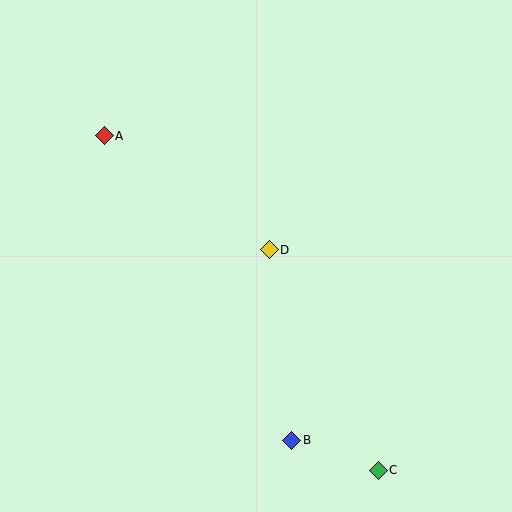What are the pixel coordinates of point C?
Point C is at (378, 470).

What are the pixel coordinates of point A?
Point A is at (104, 136).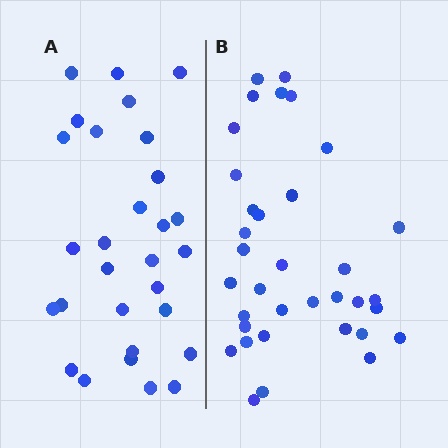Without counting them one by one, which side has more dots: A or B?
Region B (the right region) has more dots.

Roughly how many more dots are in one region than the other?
Region B has about 6 more dots than region A.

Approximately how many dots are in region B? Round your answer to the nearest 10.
About 40 dots. (The exact count is 35, which rounds to 40.)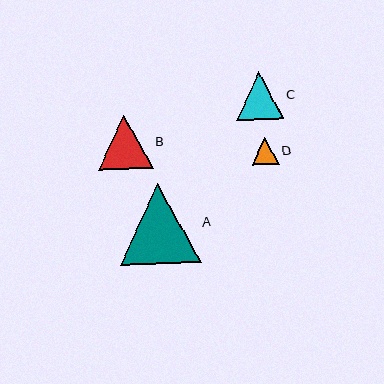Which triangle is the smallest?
Triangle D is the smallest with a size of approximately 27 pixels.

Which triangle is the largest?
Triangle A is the largest with a size of approximately 80 pixels.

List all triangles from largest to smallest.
From largest to smallest: A, B, C, D.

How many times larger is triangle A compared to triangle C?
Triangle A is approximately 1.7 times the size of triangle C.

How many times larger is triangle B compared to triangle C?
Triangle B is approximately 1.1 times the size of triangle C.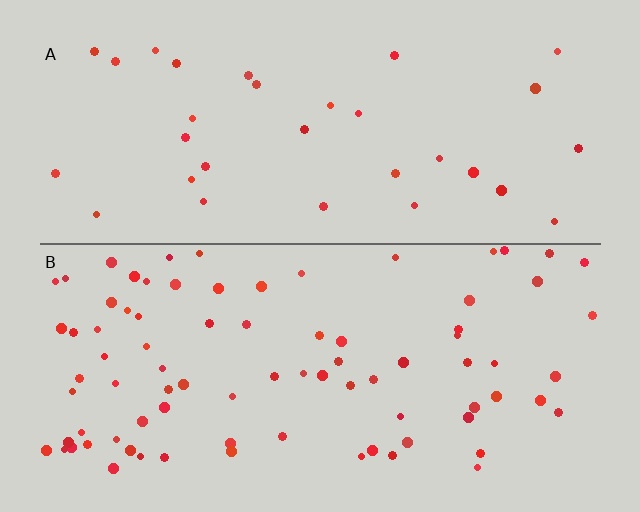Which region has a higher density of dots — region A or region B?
B (the bottom).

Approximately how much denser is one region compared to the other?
Approximately 2.6× — region B over region A.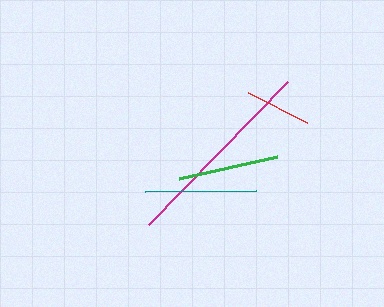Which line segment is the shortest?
The red line is the shortest at approximately 66 pixels.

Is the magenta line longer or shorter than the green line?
The magenta line is longer than the green line.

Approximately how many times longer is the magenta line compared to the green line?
The magenta line is approximately 2.0 times the length of the green line.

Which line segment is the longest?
The magenta line is the longest at approximately 199 pixels.